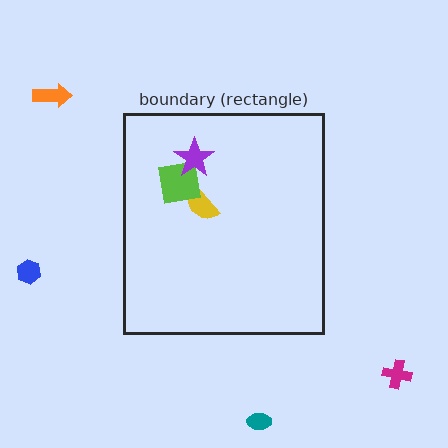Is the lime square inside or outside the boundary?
Inside.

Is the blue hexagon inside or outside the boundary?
Outside.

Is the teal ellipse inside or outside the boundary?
Outside.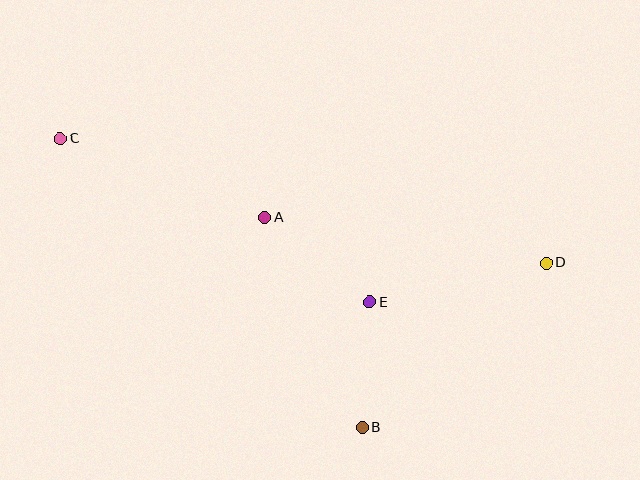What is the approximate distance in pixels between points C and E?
The distance between C and E is approximately 350 pixels.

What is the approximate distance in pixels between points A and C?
The distance between A and C is approximately 220 pixels.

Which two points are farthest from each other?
Points C and D are farthest from each other.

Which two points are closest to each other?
Points B and E are closest to each other.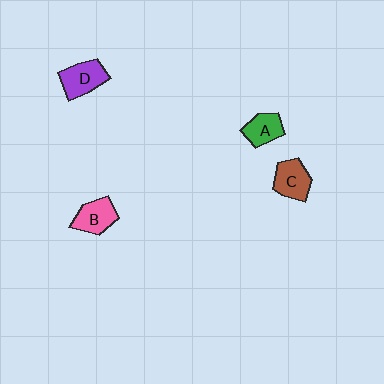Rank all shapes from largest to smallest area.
From largest to smallest: D (purple), C (brown), B (pink), A (green).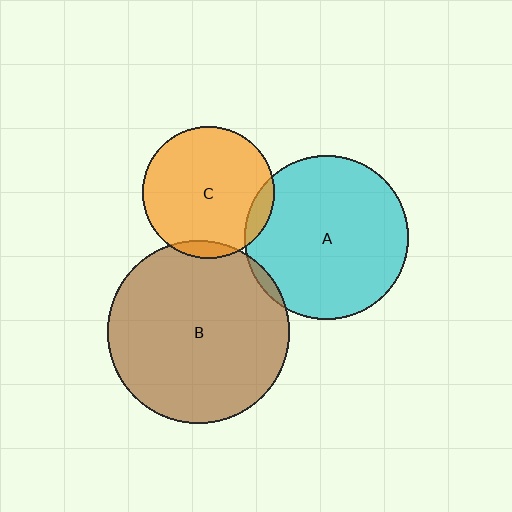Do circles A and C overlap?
Yes.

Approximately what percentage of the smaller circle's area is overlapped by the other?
Approximately 10%.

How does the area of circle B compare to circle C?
Approximately 1.9 times.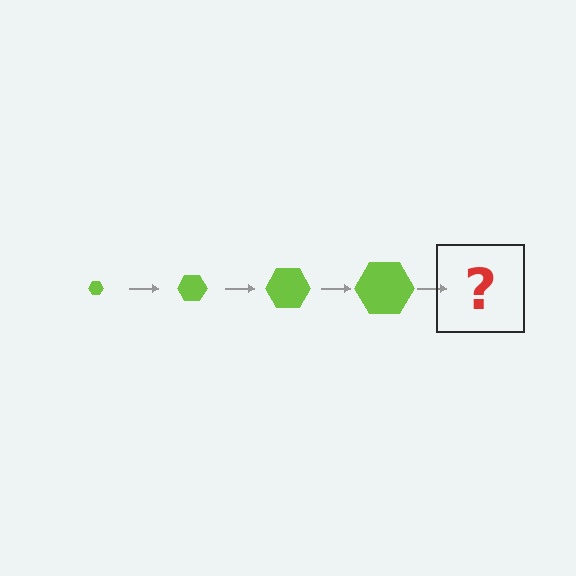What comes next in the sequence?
The next element should be a lime hexagon, larger than the previous one.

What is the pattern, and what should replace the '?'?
The pattern is that the hexagon gets progressively larger each step. The '?' should be a lime hexagon, larger than the previous one.